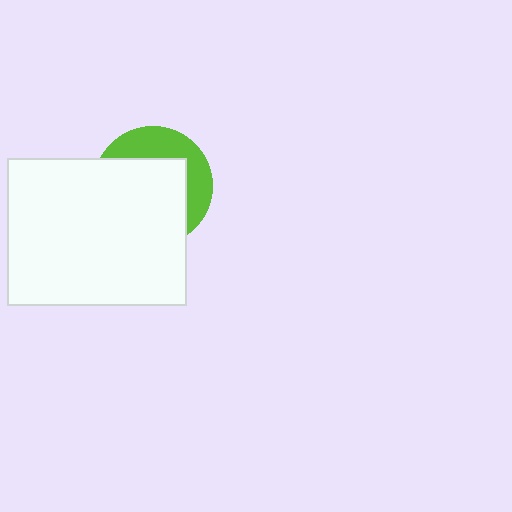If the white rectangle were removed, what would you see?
You would see the complete lime circle.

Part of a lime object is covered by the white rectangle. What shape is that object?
It is a circle.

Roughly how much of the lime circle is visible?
A small part of it is visible (roughly 35%).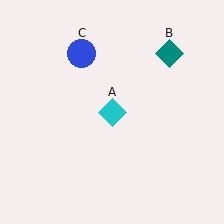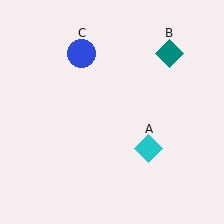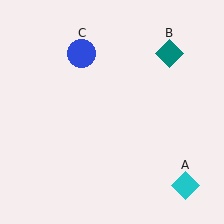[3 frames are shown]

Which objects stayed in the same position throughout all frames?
Teal diamond (object B) and blue circle (object C) remained stationary.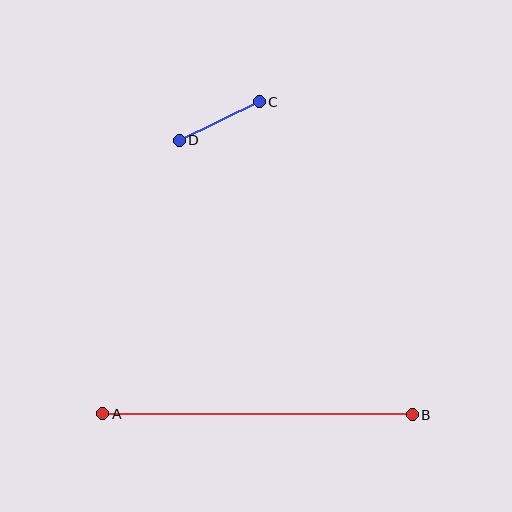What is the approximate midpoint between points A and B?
The midpoint is at approximately (257, 414) pixels.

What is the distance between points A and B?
The distance is approximately 309 pixels.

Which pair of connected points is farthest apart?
Points A and B are farthest apart.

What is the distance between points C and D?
The distance is approximately 89 pixels.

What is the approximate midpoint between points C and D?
The midpoint is at approximately (219, 121) pixels.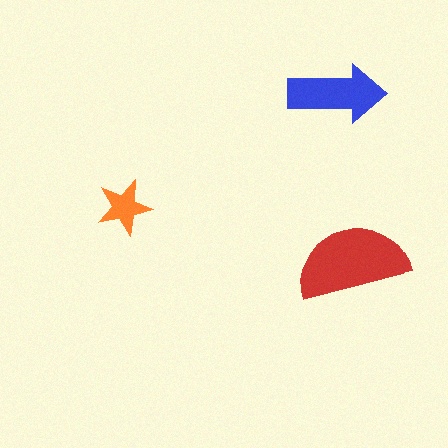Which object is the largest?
The red semicircle.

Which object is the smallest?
The orange star.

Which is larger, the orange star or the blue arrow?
The blue arrow.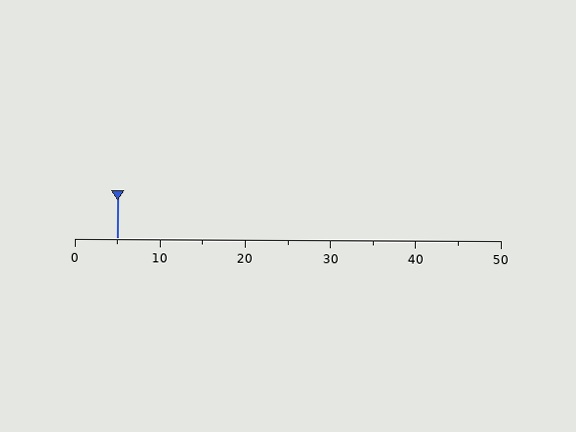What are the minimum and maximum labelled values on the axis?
The axis runs from 0 to 50.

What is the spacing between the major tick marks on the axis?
The major ticks are spaced 10 apart.